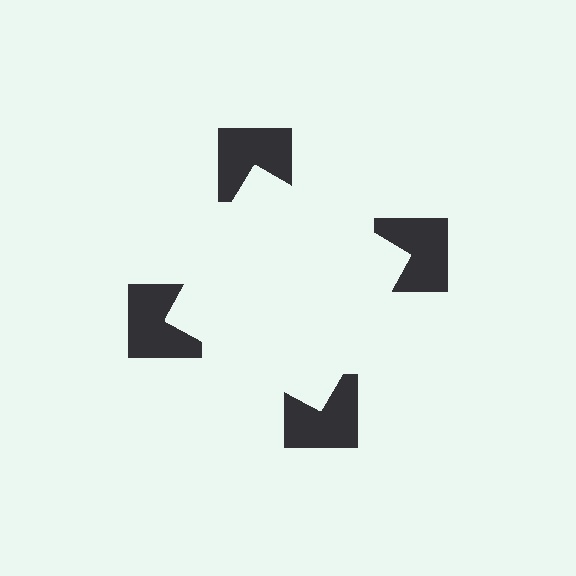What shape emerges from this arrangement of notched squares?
An illusory square — its edges are inferred from the aligned wedge cuts in the notched squares, not physically drawn.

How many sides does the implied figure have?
4 sides.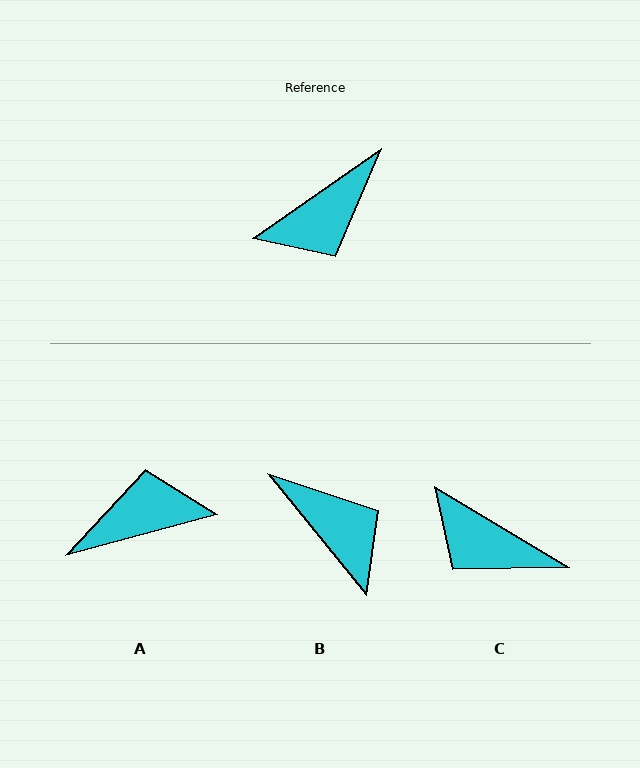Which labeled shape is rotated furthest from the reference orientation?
A, about 160 degrees away.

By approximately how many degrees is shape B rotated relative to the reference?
Approximately 94 degrees counter-clockwise.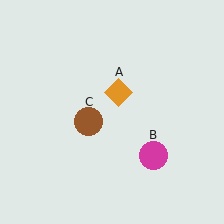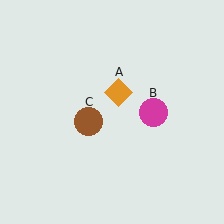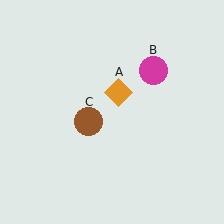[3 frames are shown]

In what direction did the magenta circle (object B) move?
The magenta circle (object B) moved up.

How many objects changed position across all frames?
1 object changed position: magenta circle (object B).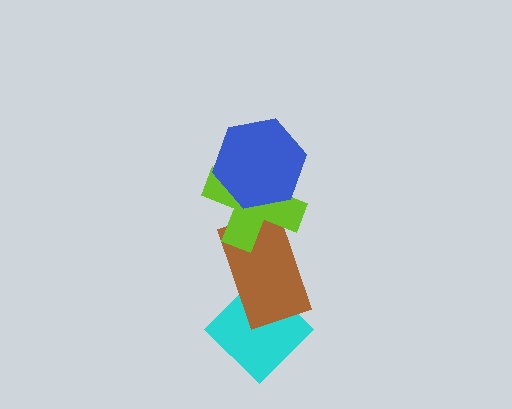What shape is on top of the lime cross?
The blue hexagon is on top of the lime cross.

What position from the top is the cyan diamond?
The cyan diamond is 4th from the top.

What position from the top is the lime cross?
The lime cross is 2nd from the top.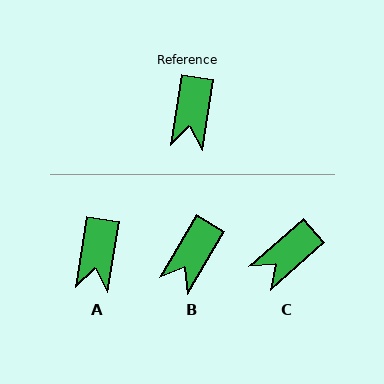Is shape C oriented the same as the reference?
No, it is off by about 40 degrees.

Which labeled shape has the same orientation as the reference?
A.